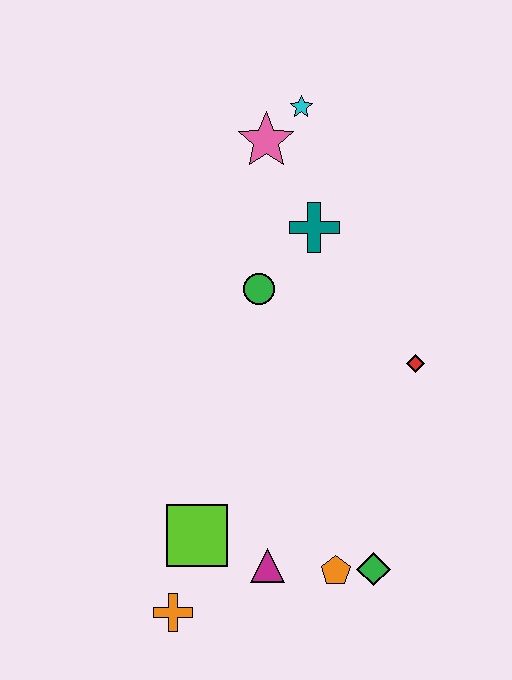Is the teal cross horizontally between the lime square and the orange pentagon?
Yes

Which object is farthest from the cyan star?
The orange cross is farthest from the cyan star.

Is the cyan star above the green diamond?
Yes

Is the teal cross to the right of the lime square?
Yes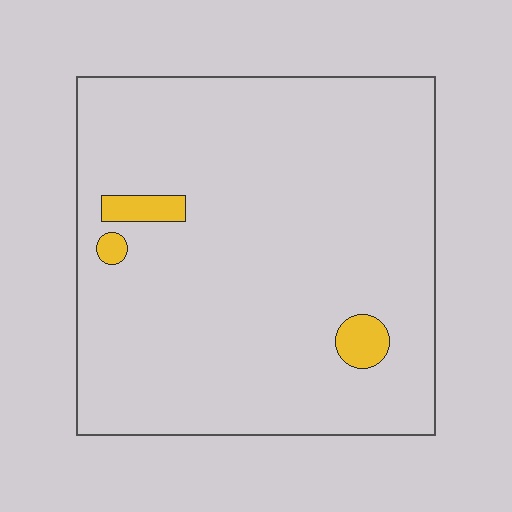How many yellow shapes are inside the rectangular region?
3.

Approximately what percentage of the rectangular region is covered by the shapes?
Approximately 5%.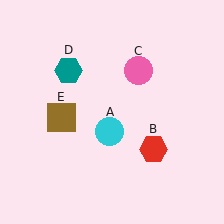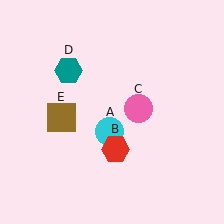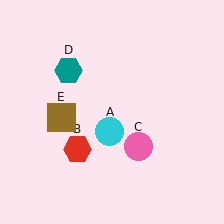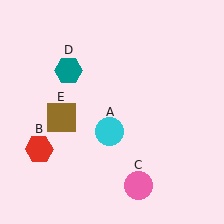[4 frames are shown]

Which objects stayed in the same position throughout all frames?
Cyan circle (object A) and teal hexagon (object D) and brown square (object E) remained stationary.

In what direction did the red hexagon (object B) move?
The red hexagon (object B) moved left.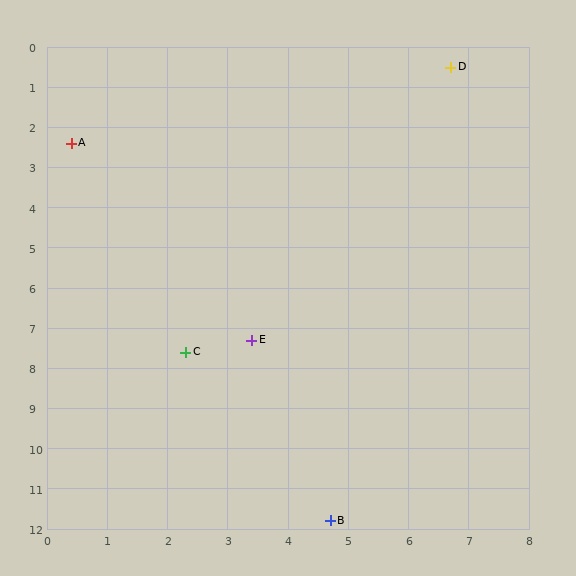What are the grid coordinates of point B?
Point B is at approximately (4.7, 11.8).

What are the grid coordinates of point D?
Point D is at approximately (6.7, 0.5).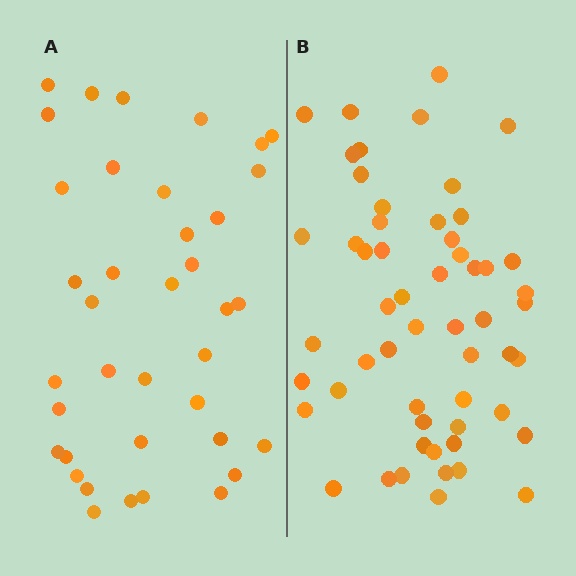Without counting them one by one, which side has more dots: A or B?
Region B (the right region) has more dots.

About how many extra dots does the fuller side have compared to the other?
Region B has approximately 15 more dots than region A.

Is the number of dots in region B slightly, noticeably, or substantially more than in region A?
Region B has noticeably more, but not dramatically so. The ratio is roughly 1.4 to 1.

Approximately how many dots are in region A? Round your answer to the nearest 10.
About 40 dots. (The exact count is 38, which rounds to 40.)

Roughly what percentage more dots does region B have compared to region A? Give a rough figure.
About 45% more.